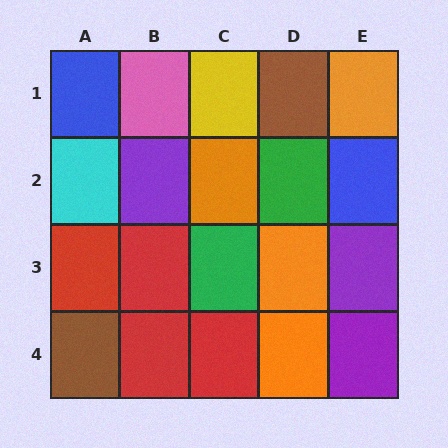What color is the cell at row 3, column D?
Orange.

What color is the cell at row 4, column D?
Orange.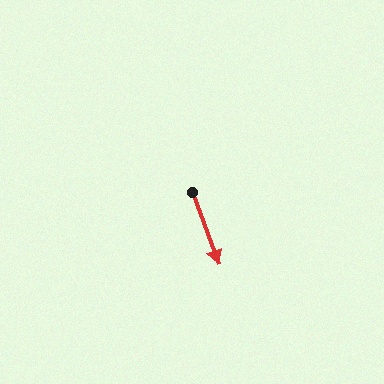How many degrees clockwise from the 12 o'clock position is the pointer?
Approximately 160 degrees.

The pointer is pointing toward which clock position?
Roughly 5 o'clock.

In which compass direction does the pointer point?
South.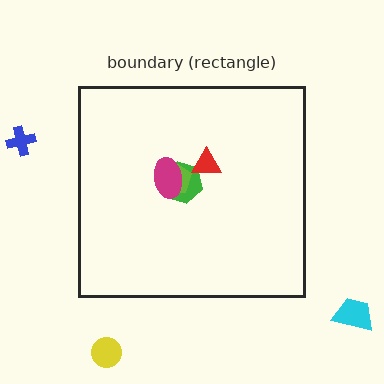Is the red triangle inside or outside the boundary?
Inside.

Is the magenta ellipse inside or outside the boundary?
Inside.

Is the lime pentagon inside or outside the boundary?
Inside.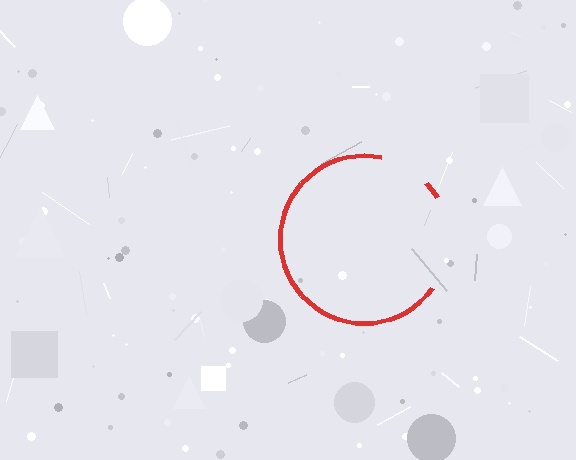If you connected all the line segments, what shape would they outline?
They would outline a circle.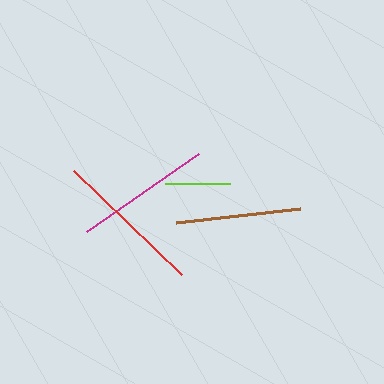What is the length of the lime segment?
The lime segment is approximately 65 pixels long.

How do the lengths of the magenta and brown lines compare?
The magenta and brown lines are approximately the same length.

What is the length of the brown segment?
The brown segment is approximately 124 pixels long.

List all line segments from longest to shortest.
From longest to shortest: red, magenta, brown, lime.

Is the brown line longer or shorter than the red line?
The red line is longer than the brown line.